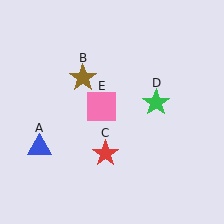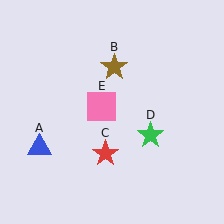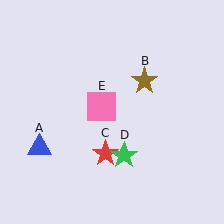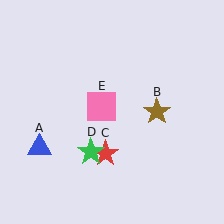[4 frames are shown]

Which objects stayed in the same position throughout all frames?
Blue triangle (object A) and red star (object C) and pink square (object E) remained stationary.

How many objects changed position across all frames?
2 objects changed position: brown star (object B), green star (object D).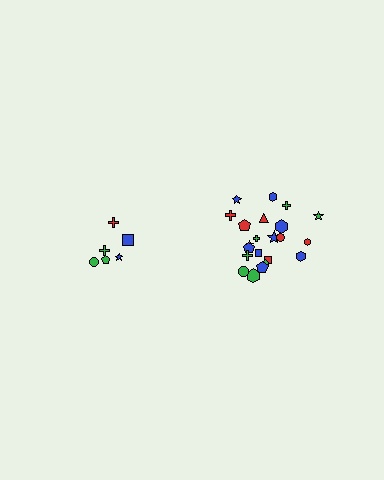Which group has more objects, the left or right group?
The right group.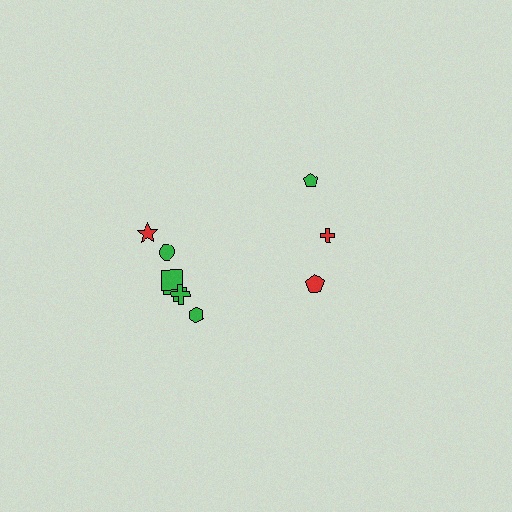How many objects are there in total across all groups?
There are 9 objects.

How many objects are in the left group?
There are 6 objects.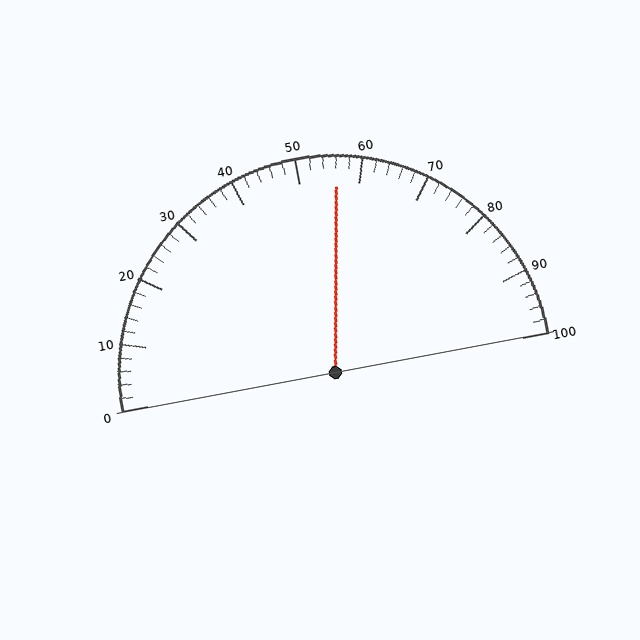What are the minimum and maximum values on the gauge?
The gauge ranges from 0 to 100.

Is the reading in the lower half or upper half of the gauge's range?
The reading is in the upper half of the range (0 to 100).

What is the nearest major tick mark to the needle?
The nearest major tick mark is 60.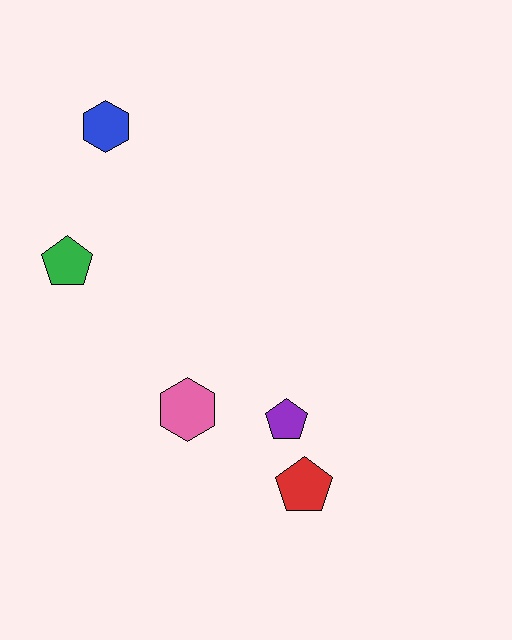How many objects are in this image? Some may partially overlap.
There are 5 objects.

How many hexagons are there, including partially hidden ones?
There are 2 hexagons.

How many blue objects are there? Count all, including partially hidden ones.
There is 1 blue object.